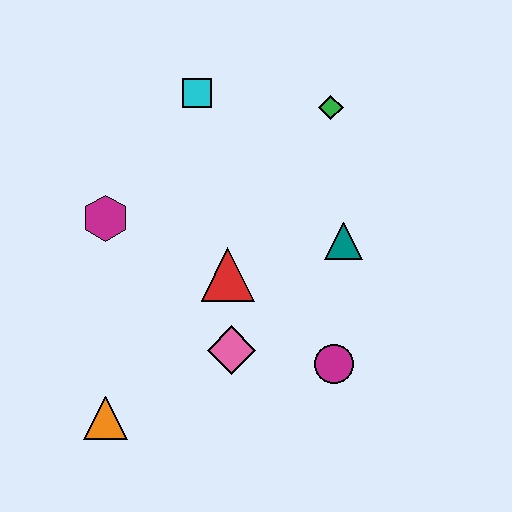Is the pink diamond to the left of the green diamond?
Yes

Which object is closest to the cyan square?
The green diamond is closest to the cyan square.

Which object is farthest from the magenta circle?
The cyan square is farthest from the magenta circle.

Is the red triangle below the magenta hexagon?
Yes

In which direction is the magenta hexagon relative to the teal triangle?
The magenta hexagon is to the left of the teal triangle.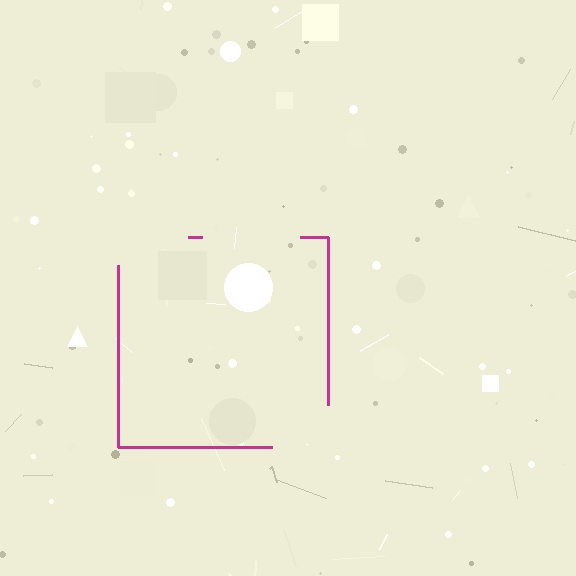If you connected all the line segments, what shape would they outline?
They would outline a square.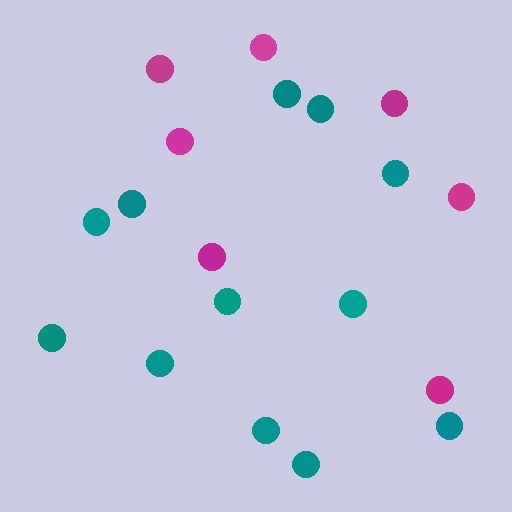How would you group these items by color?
There are 2 groups: one group of teal circles (12) and one group of magenta circles (7).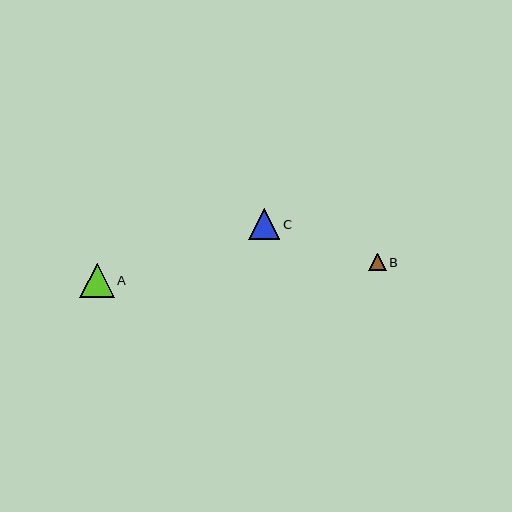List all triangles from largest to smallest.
From largest to smallest: A, C, B.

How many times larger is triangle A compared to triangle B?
Triangle A is approximately 2.0 times the size of triangle B.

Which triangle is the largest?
Triangle A is the largest with a size of approximately 35 pixels.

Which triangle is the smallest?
Triangle B is the smallest with a size of approximately 17 pixels.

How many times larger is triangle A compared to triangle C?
Triangle A is approximately 1.1 times the size of triangle C.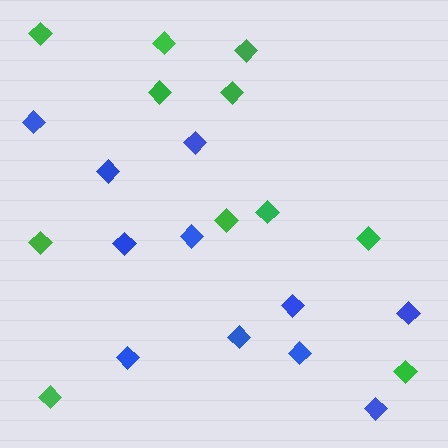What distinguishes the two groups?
There are 2 groups: one group of blue diamonds (11) and one group of green diamonds (11).